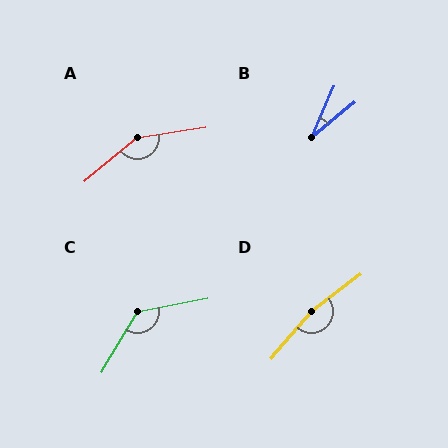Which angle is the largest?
D, at approximately 168 degrees.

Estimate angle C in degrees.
Approximately 132 degrees.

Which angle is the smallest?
B, at approximately 28 degrees.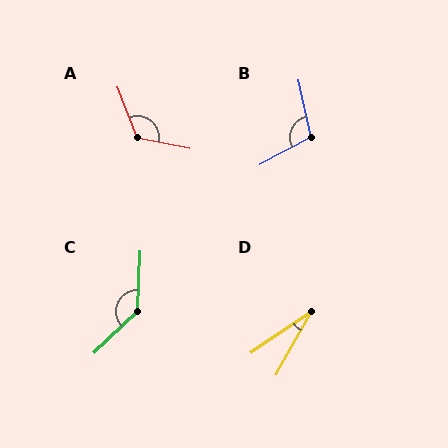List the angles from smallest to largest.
D (26°), B (106°), A (122°), C (136°).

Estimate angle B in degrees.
Approximately 106 degrees.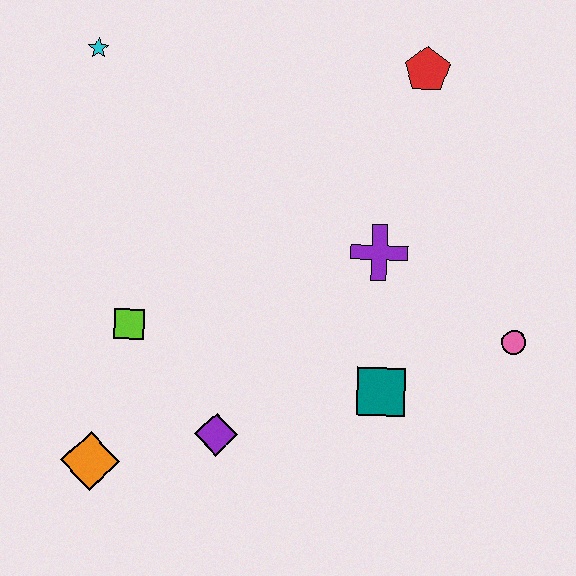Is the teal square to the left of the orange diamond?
No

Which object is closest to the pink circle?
The teal square is closest to the pink circle.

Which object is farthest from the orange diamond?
The red pentagon is farthest from the orange diamond.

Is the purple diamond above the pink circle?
No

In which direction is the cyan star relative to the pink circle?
The cyan star is to the left of the pink circle.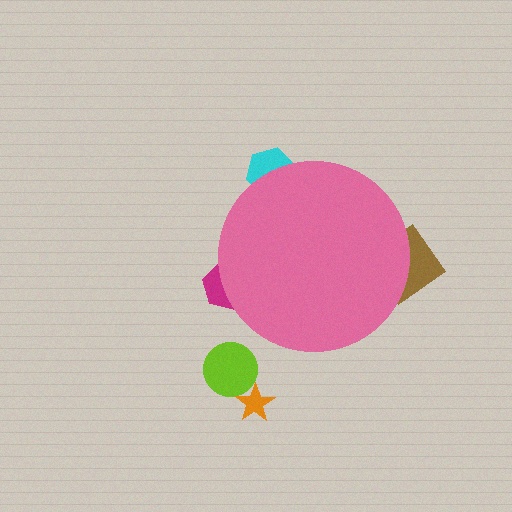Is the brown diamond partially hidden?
Yes, the brown diamond is partially hidden behind the pink circle.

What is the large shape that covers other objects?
A pink circle.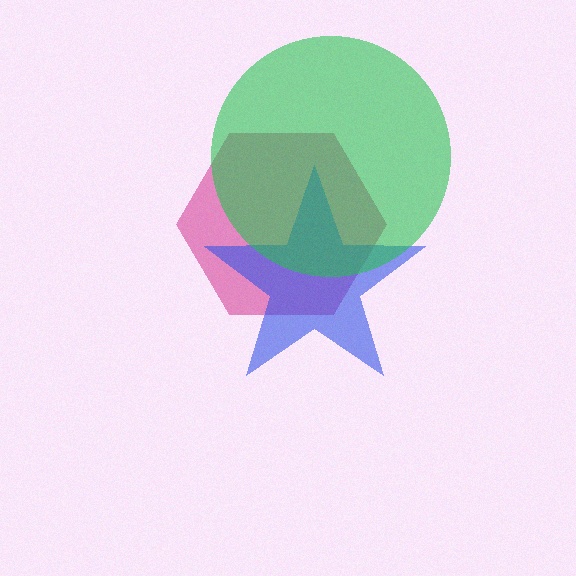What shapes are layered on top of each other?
The layered shapes are: a magenta hexagon, a blue star, a green circle.